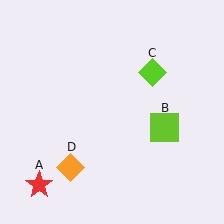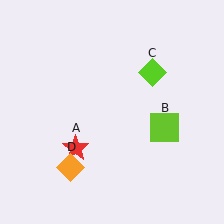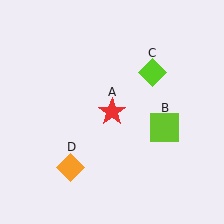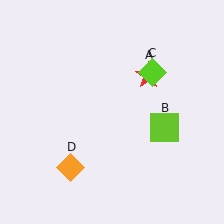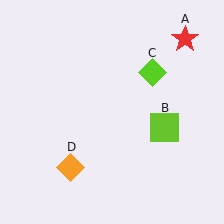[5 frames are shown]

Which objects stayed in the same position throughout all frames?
Lime square (object B) and lime diamond (object C) and orange diamond (object D) remained stationary.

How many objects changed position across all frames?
1 object changed position: red star (object A).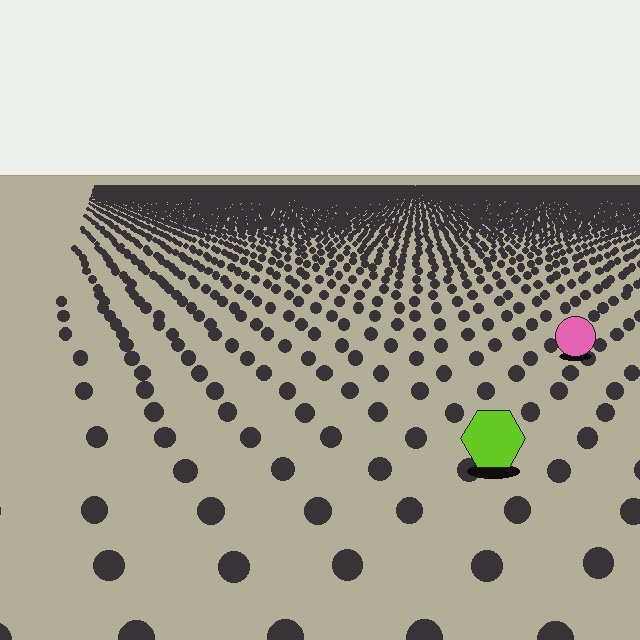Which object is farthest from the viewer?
The pink circle is farthest from the viewer. It appears smaller and the ground texture around it is denser.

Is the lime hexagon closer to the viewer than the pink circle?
Yes. The lime hexagon is closer — you can tell from the texture gradient: the ground texture is coarser near it.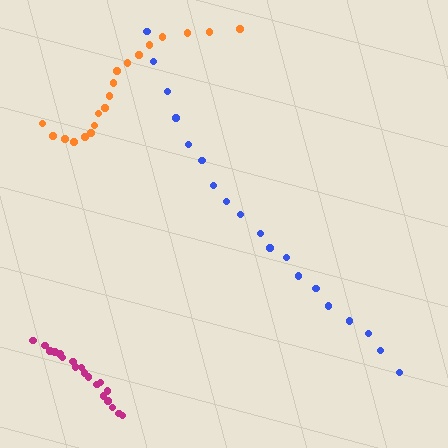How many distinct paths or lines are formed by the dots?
There are 3 distinct paths.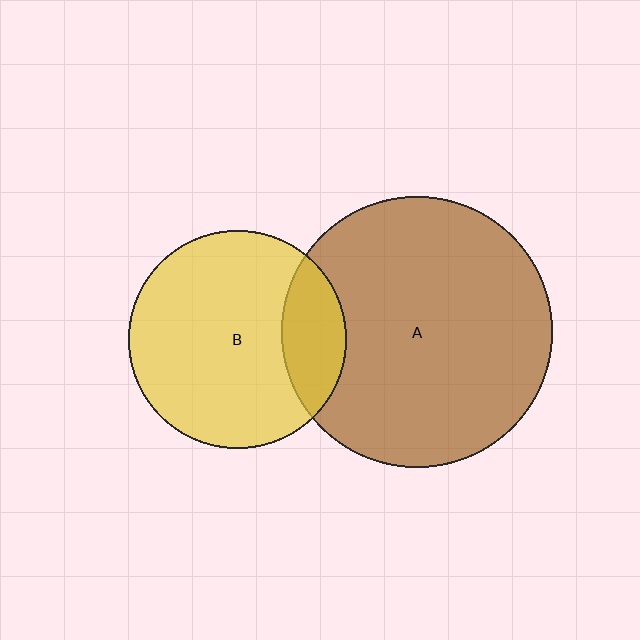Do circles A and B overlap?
Yes.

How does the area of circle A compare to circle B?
Approximately 1.5 times.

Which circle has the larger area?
Circle A (brown).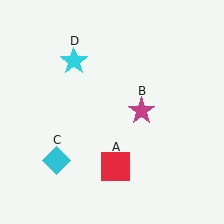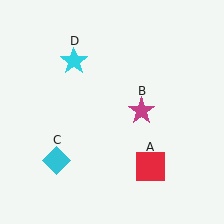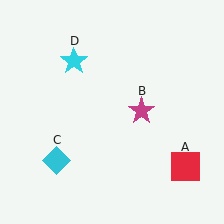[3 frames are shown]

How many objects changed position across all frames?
1 object changed position: red square (object A).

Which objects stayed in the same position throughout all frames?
Magenta star (object B) and cyan diamond (object C) and cyan star (object D) remained stationary.